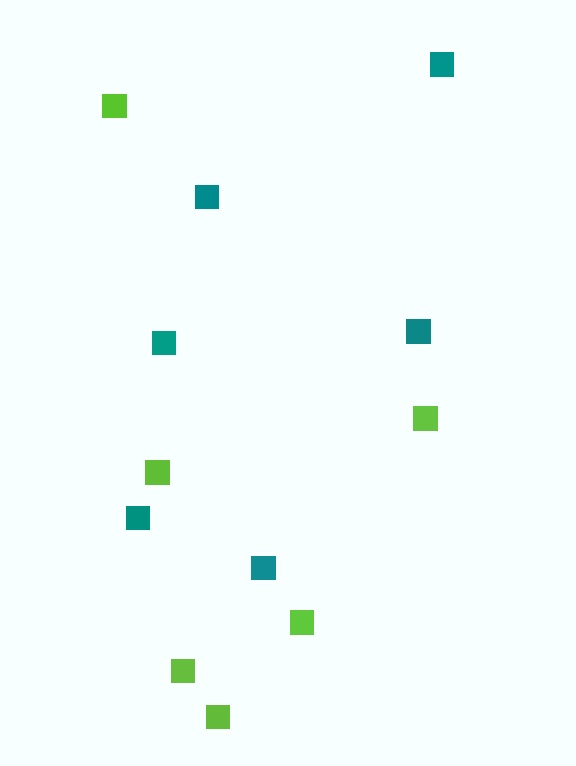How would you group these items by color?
There are 2 groups: one group of teal squares (6) and one group of lime squares (6).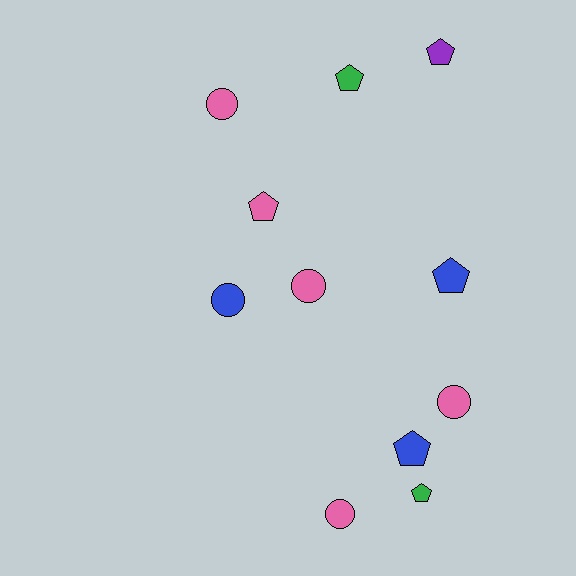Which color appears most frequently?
Pink, with 5 objects.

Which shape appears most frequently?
Pentagon, with 6 objects.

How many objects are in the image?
There are 11 objects.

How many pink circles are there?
There are 4 pink circles.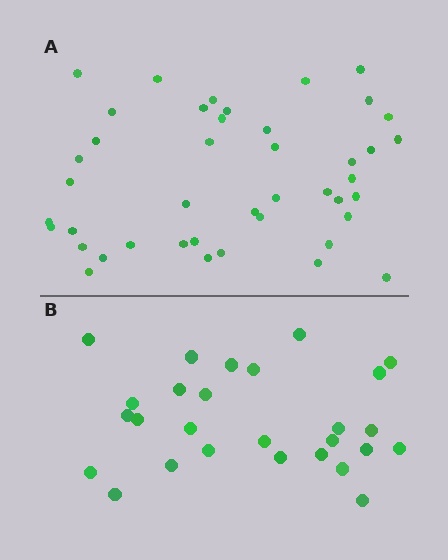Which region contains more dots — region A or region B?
Region A (the top region) has more dots.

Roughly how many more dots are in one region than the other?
Region A has approximately 15 more dots than region B.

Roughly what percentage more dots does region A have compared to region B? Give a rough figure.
About 60% more.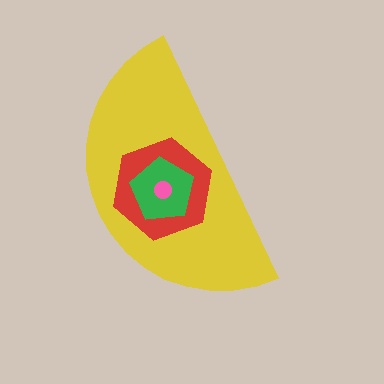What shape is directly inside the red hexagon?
The green pentagon.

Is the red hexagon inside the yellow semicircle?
Yes.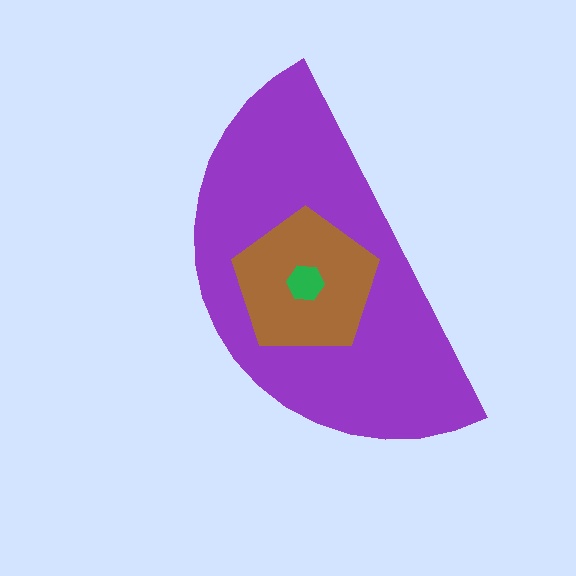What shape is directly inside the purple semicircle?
The brown pentagon.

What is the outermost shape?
The purple semicircle.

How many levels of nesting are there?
3.